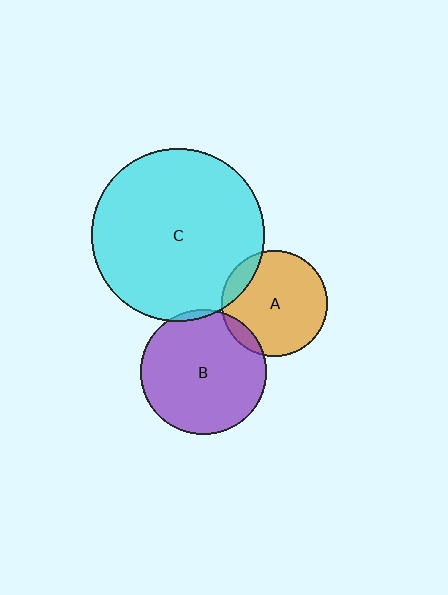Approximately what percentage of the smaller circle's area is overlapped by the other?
Approximately 5%.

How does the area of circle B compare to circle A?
Approximately 1.4 times.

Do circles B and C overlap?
Yes.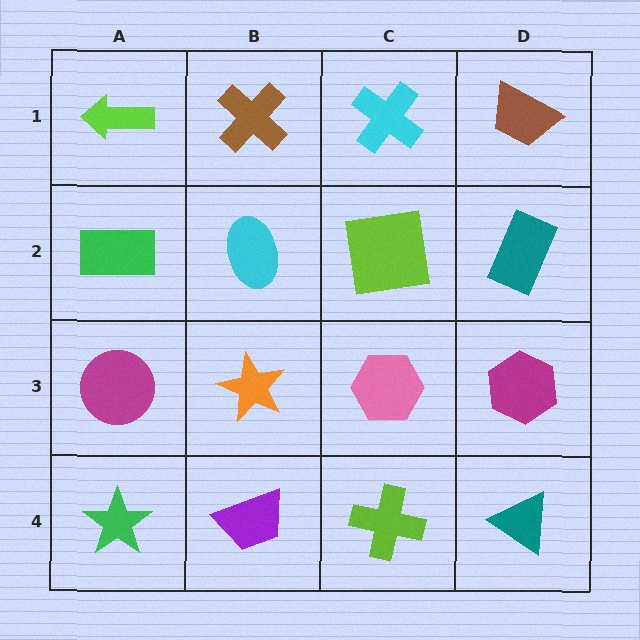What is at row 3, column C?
A pink hexagon.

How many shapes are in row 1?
4 shapes.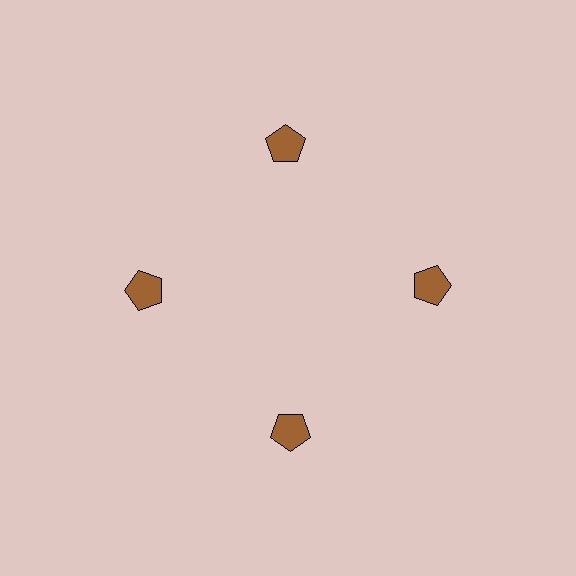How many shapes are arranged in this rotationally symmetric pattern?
There are 4 shapes, arranged in 4 groups of 1.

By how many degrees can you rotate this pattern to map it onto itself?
The pattern maps onto itself every 90 degrees of rotation.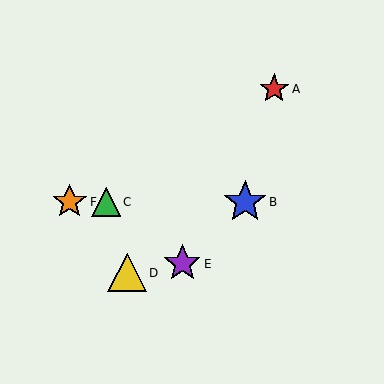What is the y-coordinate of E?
Object E is at y≈264.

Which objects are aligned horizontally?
Objects B, C, F are aligned horizontally.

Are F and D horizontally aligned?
No, F is at y≈202 and D is at y≈273.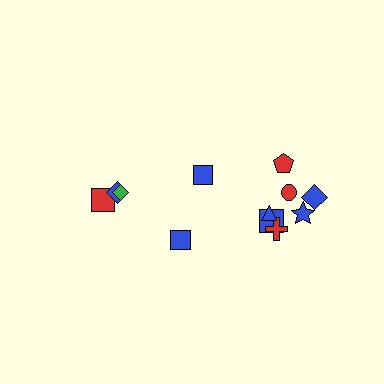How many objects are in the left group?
There are 4 objects.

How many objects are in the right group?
There are 8 objects.